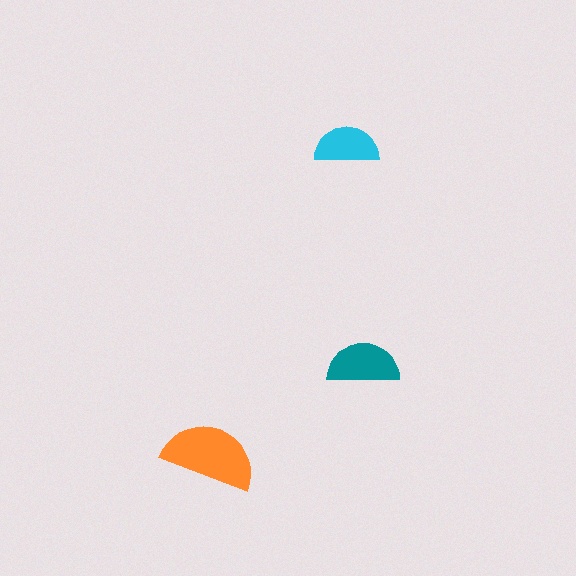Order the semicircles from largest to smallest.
the orange one, the teal one, the cyan one.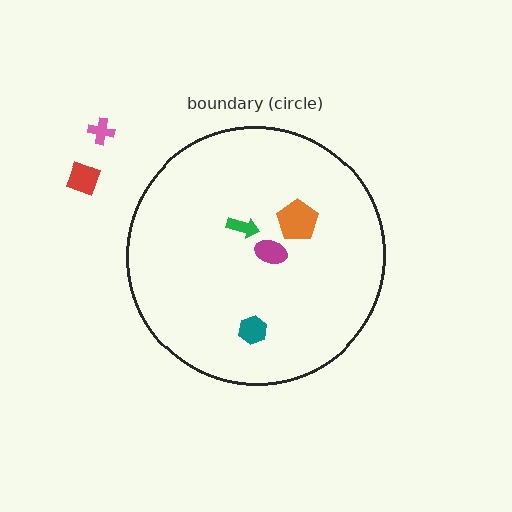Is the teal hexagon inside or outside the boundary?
Inside.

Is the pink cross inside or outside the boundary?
Outside.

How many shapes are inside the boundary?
4 inside, 2 outside.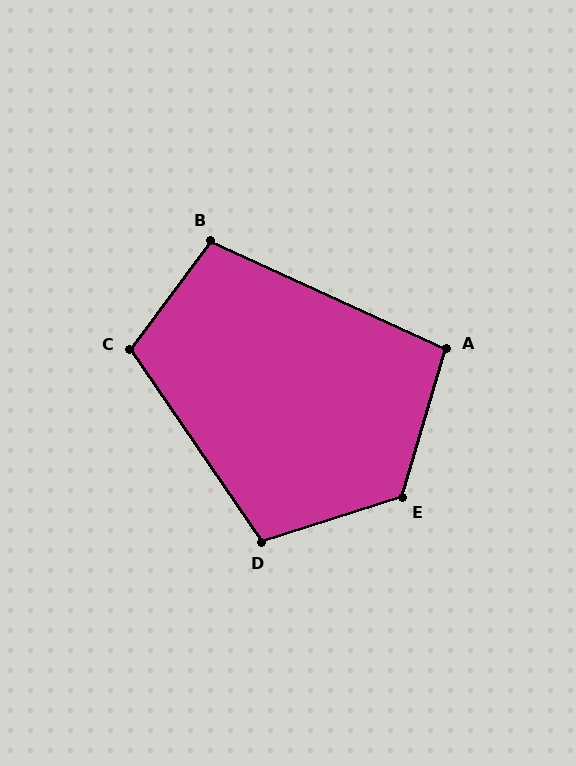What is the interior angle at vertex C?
Approximately 109 degrees (obtuse).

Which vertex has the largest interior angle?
E, at approximately 124 degrees.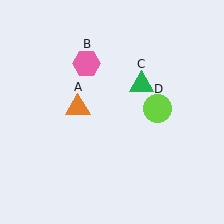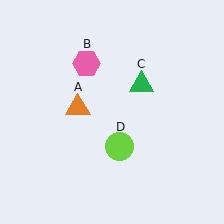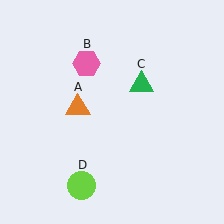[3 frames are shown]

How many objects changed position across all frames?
1 object changed position: lime circle (object D).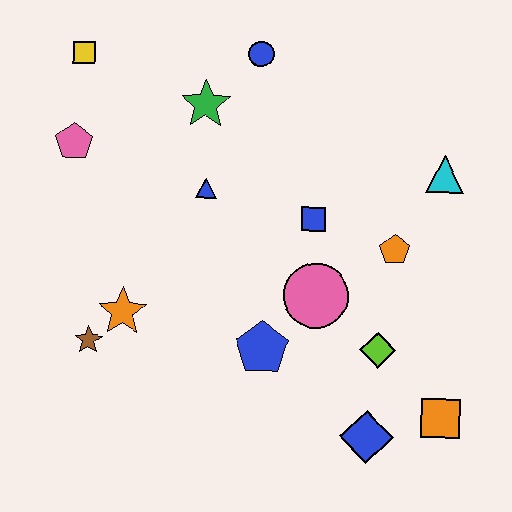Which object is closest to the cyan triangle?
The orange pentagon is closest to the cyan triangle.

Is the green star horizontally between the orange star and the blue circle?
Yes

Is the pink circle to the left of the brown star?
No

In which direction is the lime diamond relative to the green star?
The lime diamond is below the green star.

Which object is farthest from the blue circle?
The orange square is farthest from the blue circle.